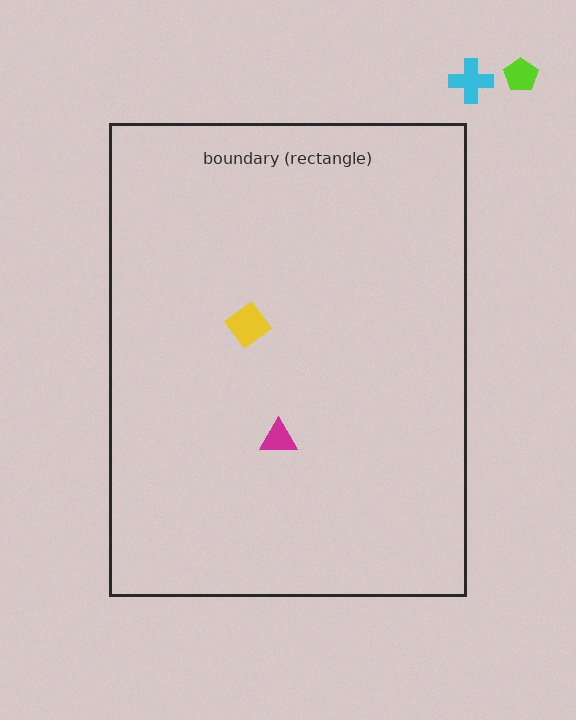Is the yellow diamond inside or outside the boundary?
Inside.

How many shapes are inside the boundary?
2 inside, 2 outside.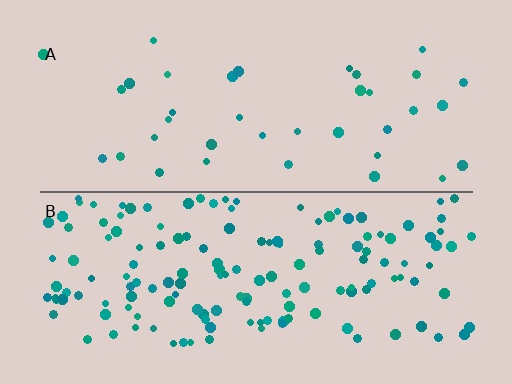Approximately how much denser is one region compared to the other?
Approximately 3.9× — region B over region A.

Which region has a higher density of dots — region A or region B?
B (the bottom).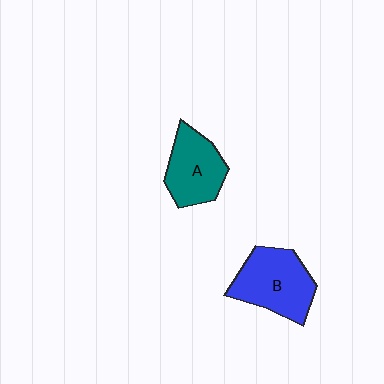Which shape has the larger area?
Shape B (blue).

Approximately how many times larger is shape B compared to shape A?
Approximately 1.2 times.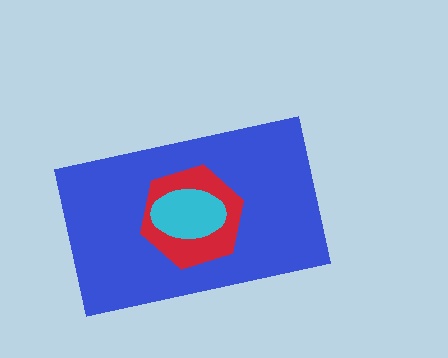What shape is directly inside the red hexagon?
The cyan ellipse.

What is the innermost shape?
The cyan ellipse.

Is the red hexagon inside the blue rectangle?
Yes.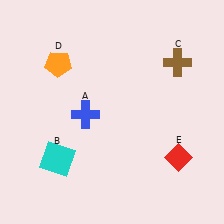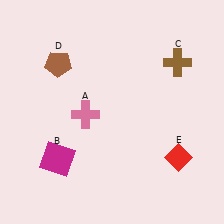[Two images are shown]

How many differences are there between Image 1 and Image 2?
There are 3 differences between the two images.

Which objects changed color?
A changed from blue to pink. B changed from cyan to magenta. D changed from orange to brown.